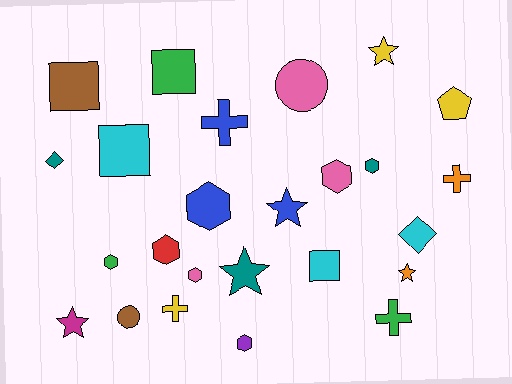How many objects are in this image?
There are 25 objects.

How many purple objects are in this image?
There is 1 purple object.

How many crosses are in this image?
There are 4 crosses.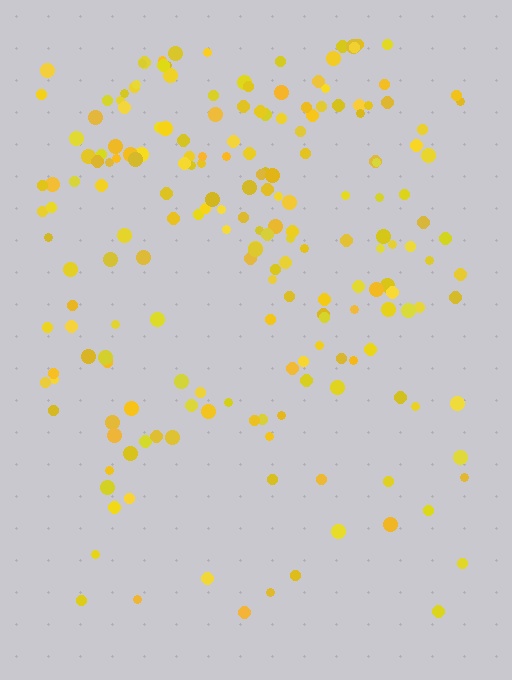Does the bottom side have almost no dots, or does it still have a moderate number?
Still a moderate number, just noticeably fewer than the top.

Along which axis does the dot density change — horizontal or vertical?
Vertical.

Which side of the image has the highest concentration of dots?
The top.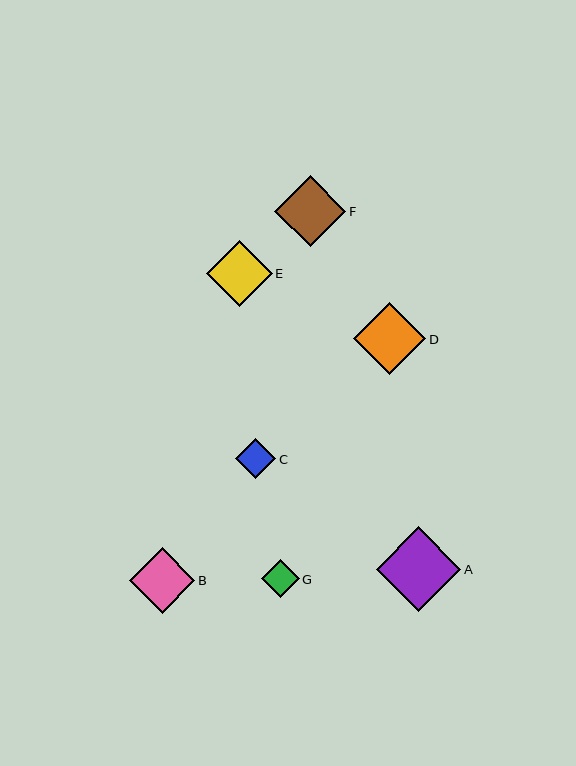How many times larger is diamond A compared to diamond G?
Diamond A is approximately 2.2 times the size of diamond G.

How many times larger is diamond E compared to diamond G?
Diamond E is approximately 1.7 times the size of diamond G.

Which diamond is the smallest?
Diamond G is the smallest with a size of approximately 38 pixels.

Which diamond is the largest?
Diamond A is the largest with a size of approximately 85 pixels.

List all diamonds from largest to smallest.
From largest to smallest: A, D, F, E, B, C, G.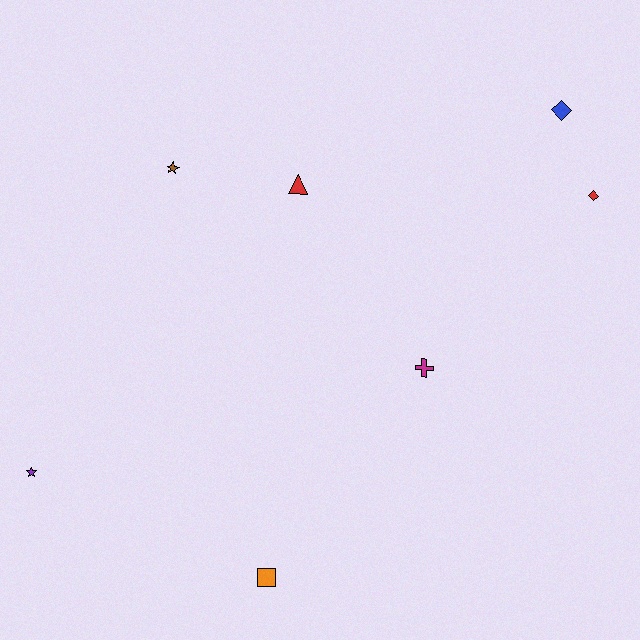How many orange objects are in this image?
There is 1 orange object.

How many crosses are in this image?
There is 1 cross.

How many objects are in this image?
There are 7 objects.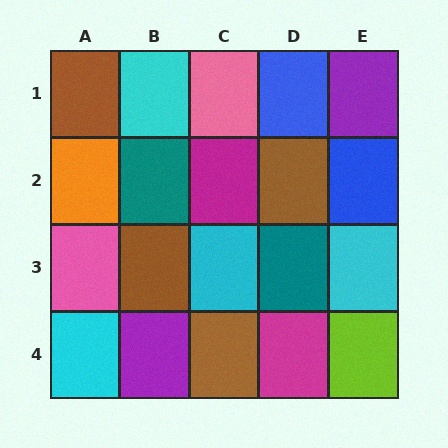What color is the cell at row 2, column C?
Magenta.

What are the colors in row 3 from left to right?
Pink, brown, cyan, teal, cyan.